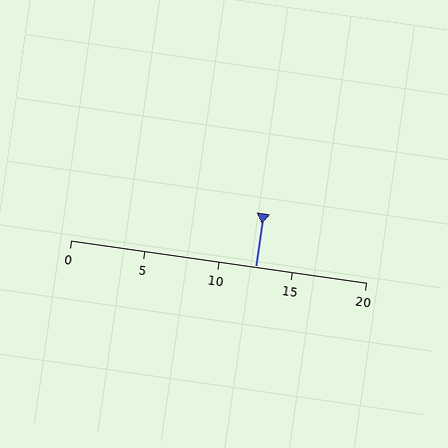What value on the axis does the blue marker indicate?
The marker indicates approximately 12.5.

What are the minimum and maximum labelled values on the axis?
The axis runs from 0 to 20.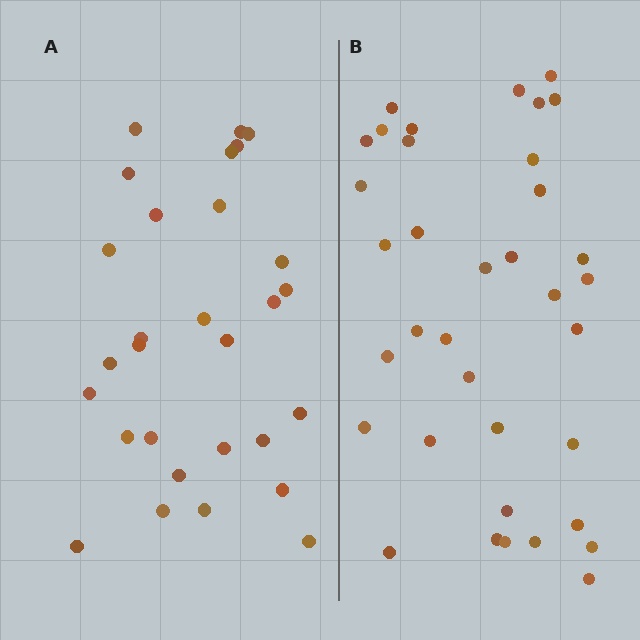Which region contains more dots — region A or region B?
Region B (the right region) has more dots.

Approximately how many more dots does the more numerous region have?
Region B has roughly 8 or so more dots than region A.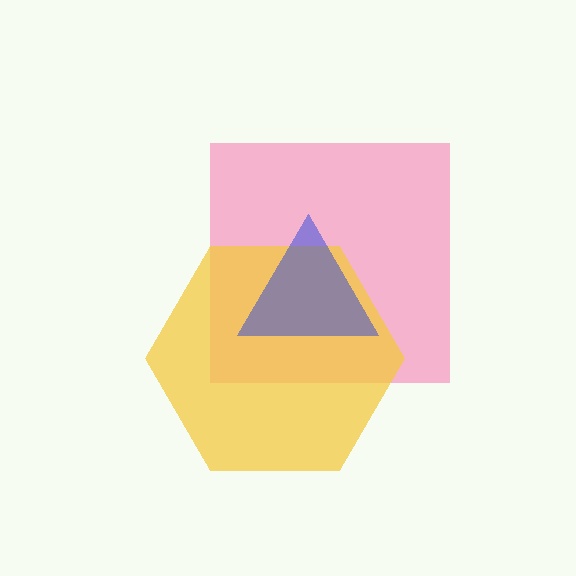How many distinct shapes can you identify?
There are 3 distinct shapes: a pink square, a yellow hexagon, a blue triangle.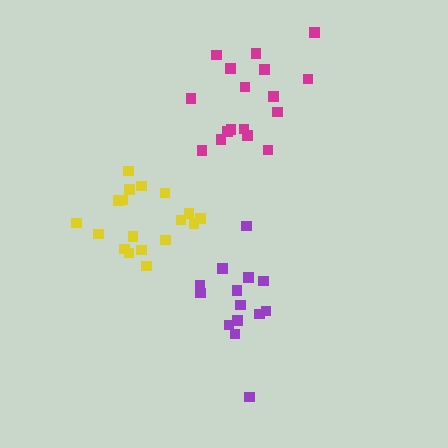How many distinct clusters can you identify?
There are 3 distinct clusters.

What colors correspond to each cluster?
The clusters are colored: yellow, purple, magenta.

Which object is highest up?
The magenta cluster is topmost.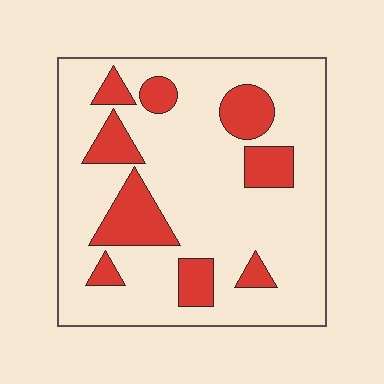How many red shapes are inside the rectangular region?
9.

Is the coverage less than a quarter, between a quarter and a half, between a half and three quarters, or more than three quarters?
Less than a quarter.